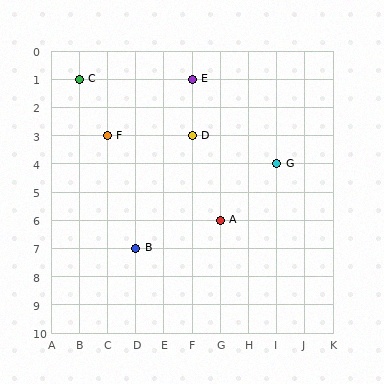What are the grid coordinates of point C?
Point C is at grid coordinates (B, 1).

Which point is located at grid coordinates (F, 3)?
Point D is at (F, 3).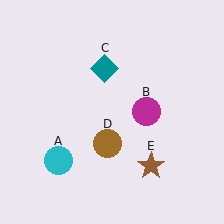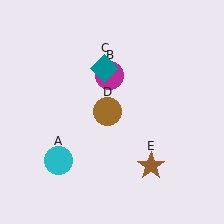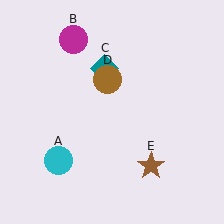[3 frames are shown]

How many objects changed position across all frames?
2 objects changed position: magenta circle (object B), brown circle (object D).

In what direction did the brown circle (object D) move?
The brown circle (object D) moved up.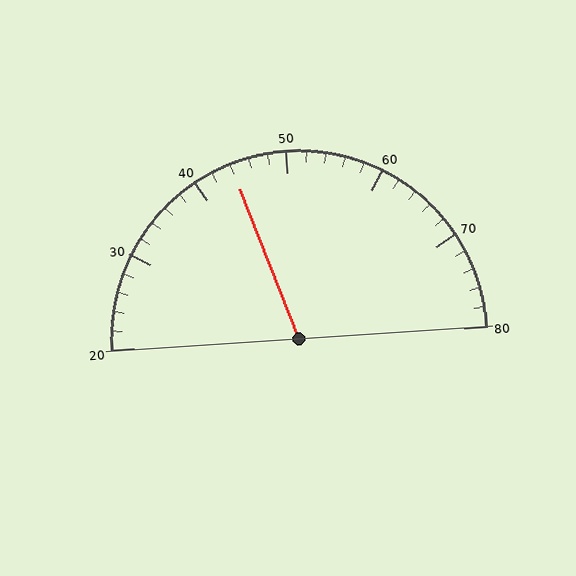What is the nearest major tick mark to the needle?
The nearest major tick mark is 40.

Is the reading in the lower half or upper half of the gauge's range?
The reading is in the lower half of the range (20 to 80).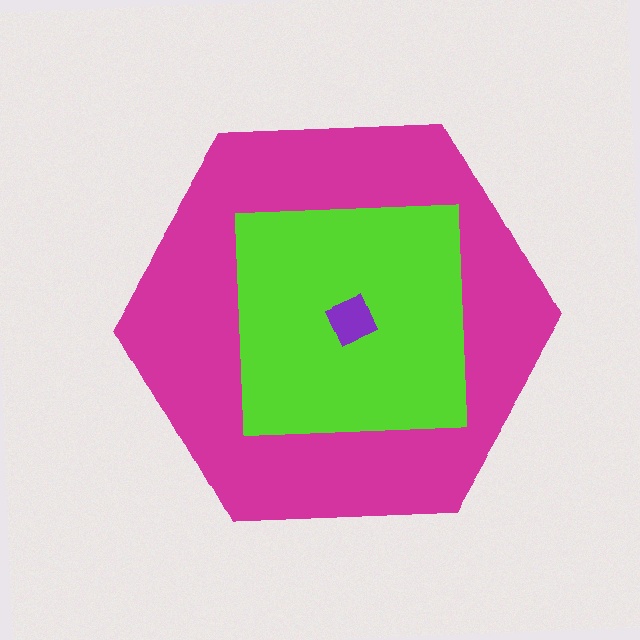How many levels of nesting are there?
3.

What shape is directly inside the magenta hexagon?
The lime square.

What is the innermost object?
The purple diamond.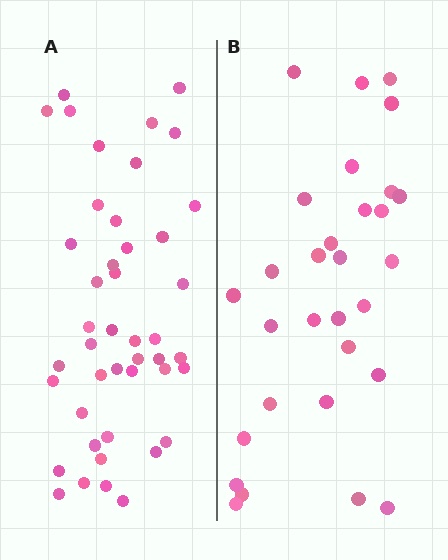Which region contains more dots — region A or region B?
Region A (the left region) has more dots.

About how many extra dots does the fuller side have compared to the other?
Region A has approximately 15 more dots than region B.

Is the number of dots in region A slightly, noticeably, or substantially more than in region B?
Region A has substantially more. The ratio is roughly 1.5 to 1.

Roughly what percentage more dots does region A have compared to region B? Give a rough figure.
About 45% more.